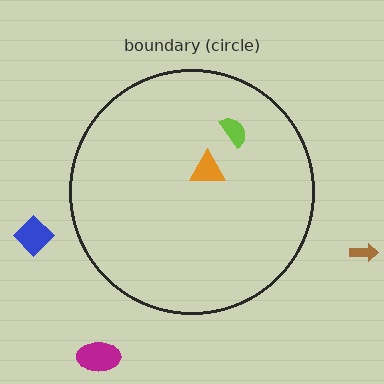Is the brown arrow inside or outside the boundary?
Outside.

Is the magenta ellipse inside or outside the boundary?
Outside.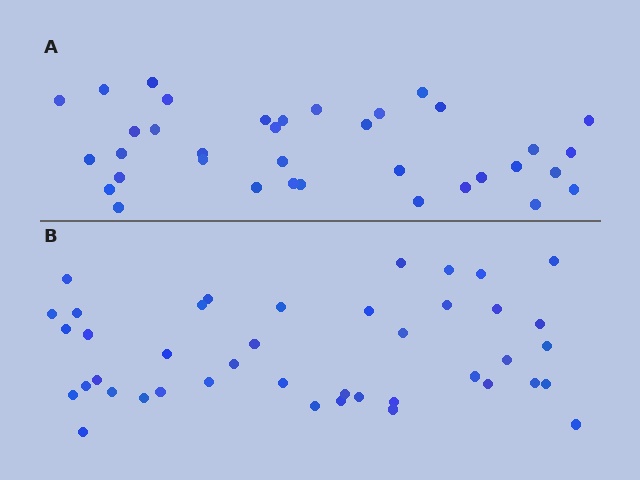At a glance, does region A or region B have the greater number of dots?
Region B (the bottom region) has more dots.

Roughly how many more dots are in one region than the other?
Region B has about 6 more dots than region A.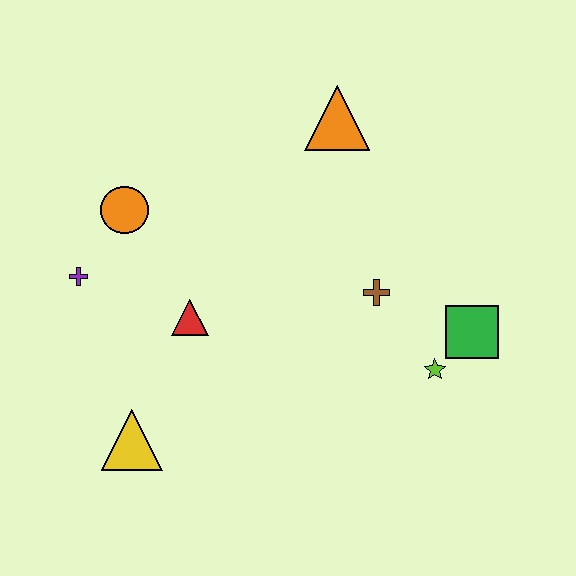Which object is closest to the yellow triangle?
The red triangle is closest to the yellow triangle.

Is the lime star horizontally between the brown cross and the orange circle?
No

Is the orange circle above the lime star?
Yes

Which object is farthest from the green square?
The purple cross is farthest from the green square.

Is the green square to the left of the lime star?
No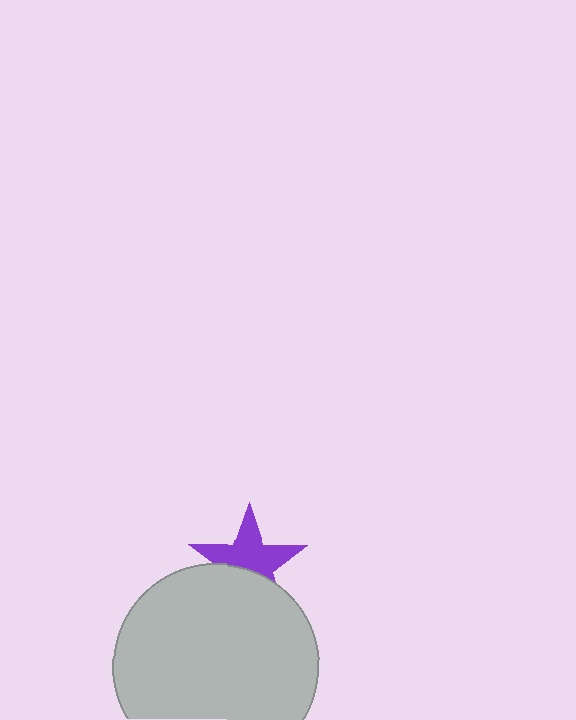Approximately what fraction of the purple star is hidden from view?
Roughly 41% of the purple star is hidden behind the light gray circle.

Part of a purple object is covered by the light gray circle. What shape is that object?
It is a star.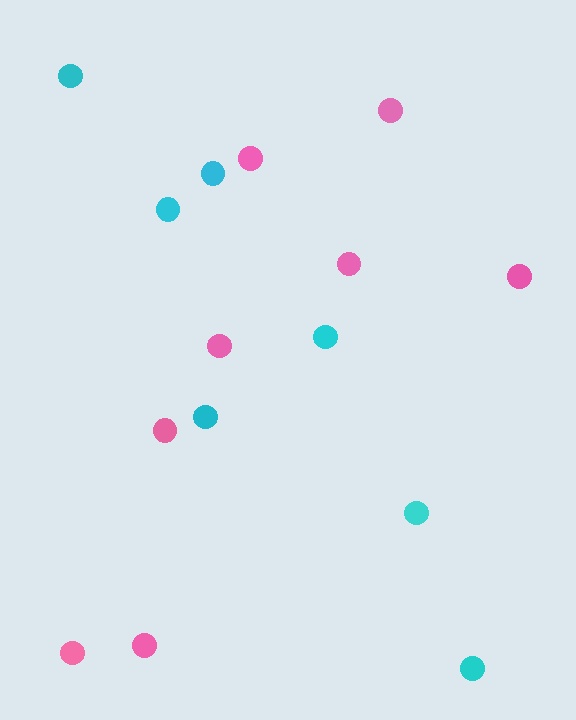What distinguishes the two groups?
There are 2 groups: one group of pink circles (8) and one group of cyan circles (7).